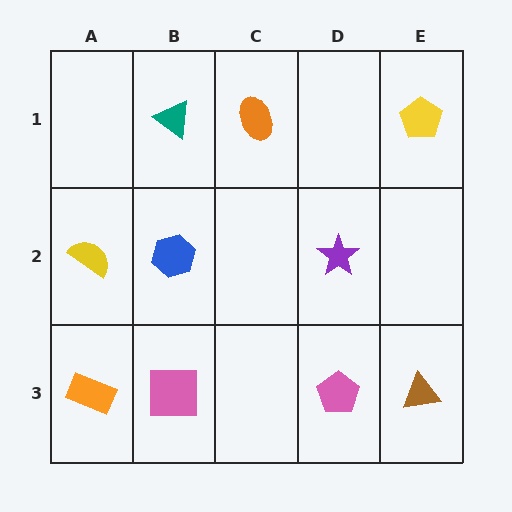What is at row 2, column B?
A blue hexagon.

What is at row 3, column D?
A pink pentagon.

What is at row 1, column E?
A yellow pentagon.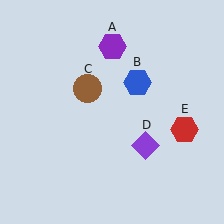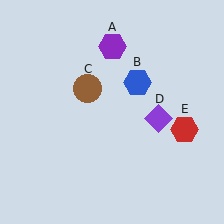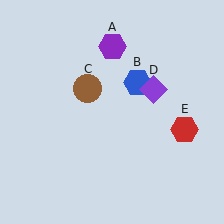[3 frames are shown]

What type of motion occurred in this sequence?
The purple diamond (object D) rotated counterclockwise around the center of the scene.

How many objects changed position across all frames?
1 object changed position: purple diamond (object D).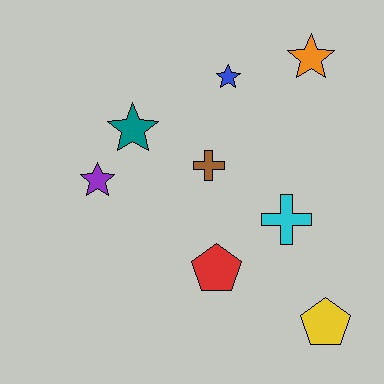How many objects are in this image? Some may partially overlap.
There are 8 objects.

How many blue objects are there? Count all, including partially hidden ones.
There is 1 blue object.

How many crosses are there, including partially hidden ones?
There are 2 crosses.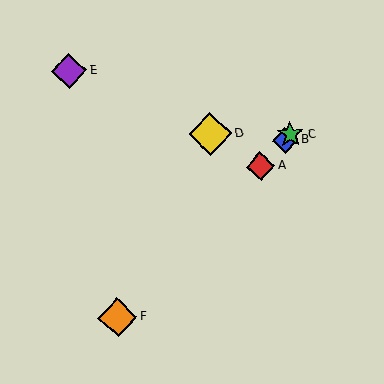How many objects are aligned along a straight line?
4 objects (A, B, C, F) are aligned along a straight line.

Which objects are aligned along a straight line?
Objects A, B, C, F are aligned along a straight line.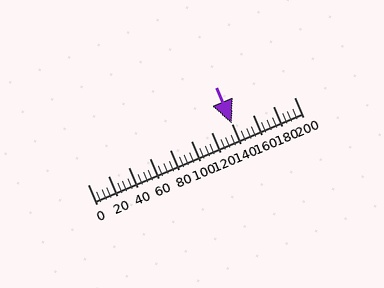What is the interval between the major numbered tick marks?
The major tick marks are spaced 20 units apart.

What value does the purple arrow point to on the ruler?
The purple arrow points to approximately 140.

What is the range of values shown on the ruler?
The ruler shows values from 0 to 200.